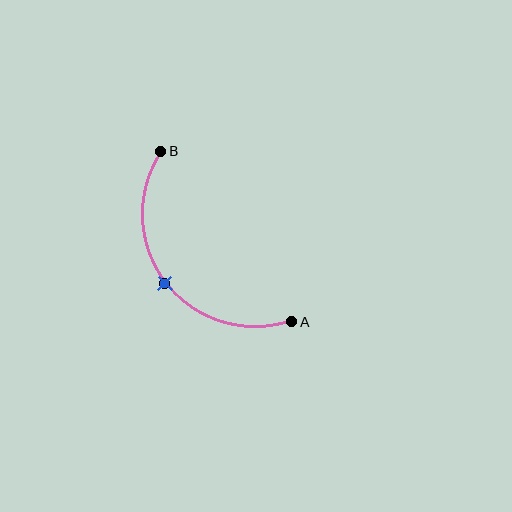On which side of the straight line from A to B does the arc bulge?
The arc bulges below and to the left of the straight line connecting A and B.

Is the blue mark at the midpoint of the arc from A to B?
Yes. The blue mark lies on the arc at equal arc-length from both A and B — it is the arc midpoint.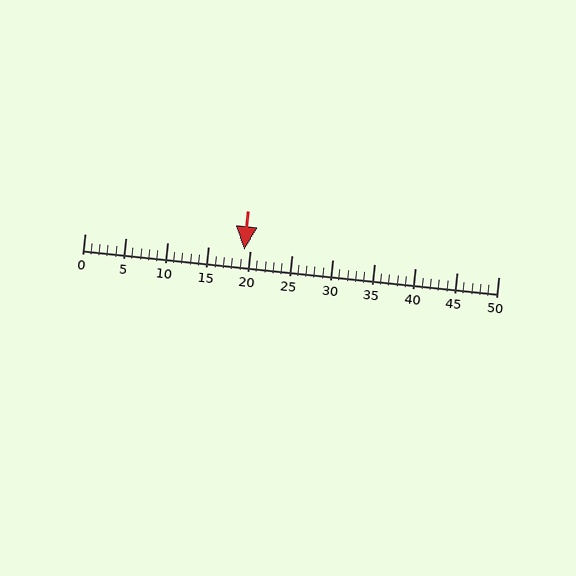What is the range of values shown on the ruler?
The ruler shows values from 0 to 50.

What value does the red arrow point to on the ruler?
The red arrow points to approximately 19.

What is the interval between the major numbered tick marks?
The major tick marks are spaced 5 units apart.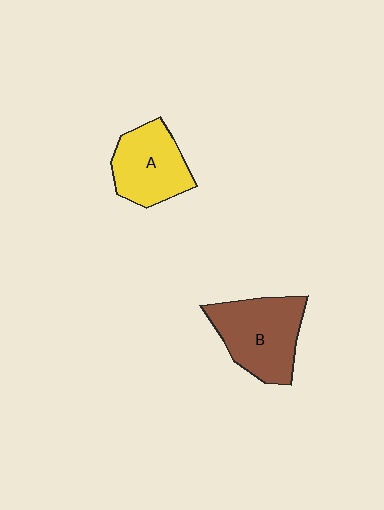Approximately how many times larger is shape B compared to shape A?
Approximately 1.2 times.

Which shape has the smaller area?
Shape A (yellow).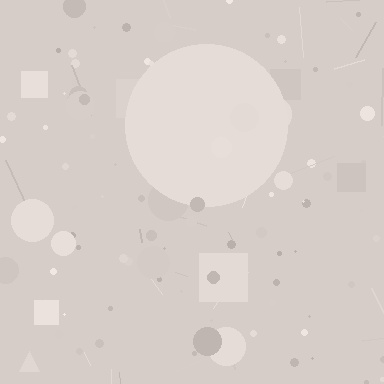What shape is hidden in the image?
A circle is hidden in the image.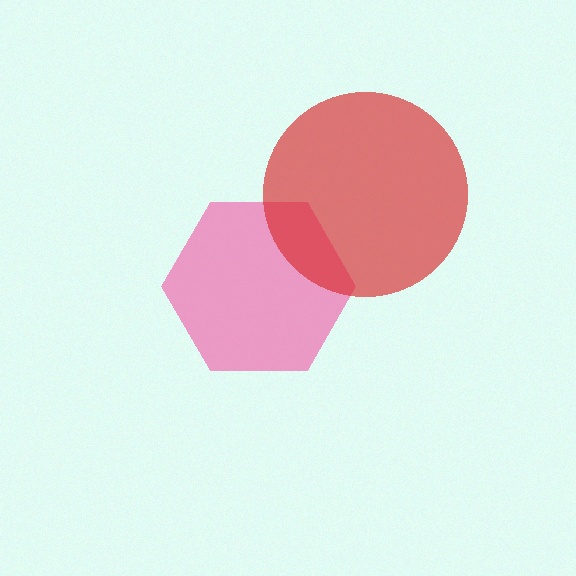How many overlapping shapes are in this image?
There are 2 overlapping shapes in the image.